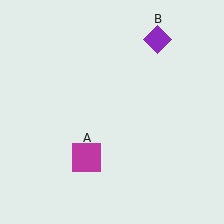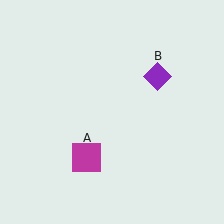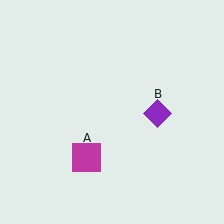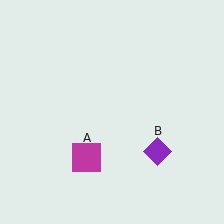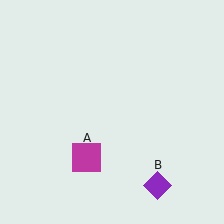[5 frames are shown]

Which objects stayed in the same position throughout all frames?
Magenta square (object A) remained stationary.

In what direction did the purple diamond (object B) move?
The purple diamond (object B) moved down.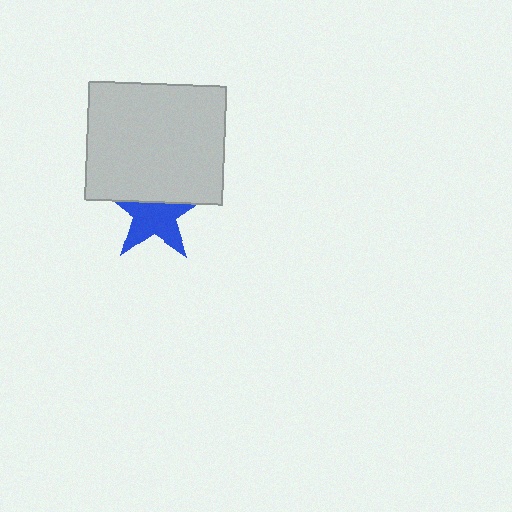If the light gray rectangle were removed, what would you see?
You would see the complete blue star.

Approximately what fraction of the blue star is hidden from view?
Roughly 39% of the blue star is hidden behind the light gray rectangle.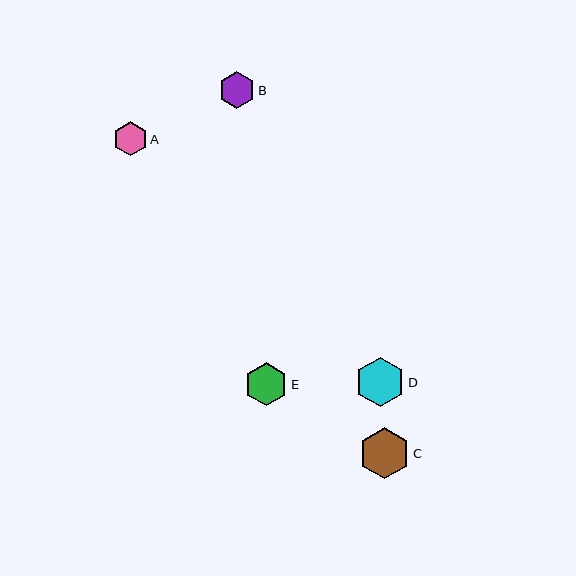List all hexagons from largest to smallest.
From largest to smallest: C, D, E, B, A.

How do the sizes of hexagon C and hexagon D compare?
Hexagon C and hexagon D are approximately the same size.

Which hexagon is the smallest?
Hexagon A is the smallest with a size of approximately 34 pixels.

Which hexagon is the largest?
Hexagon C is the largest with a size of approximately 51 pixels.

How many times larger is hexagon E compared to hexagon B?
Hexagon E is approximately 1.2 times the size of hexagon B.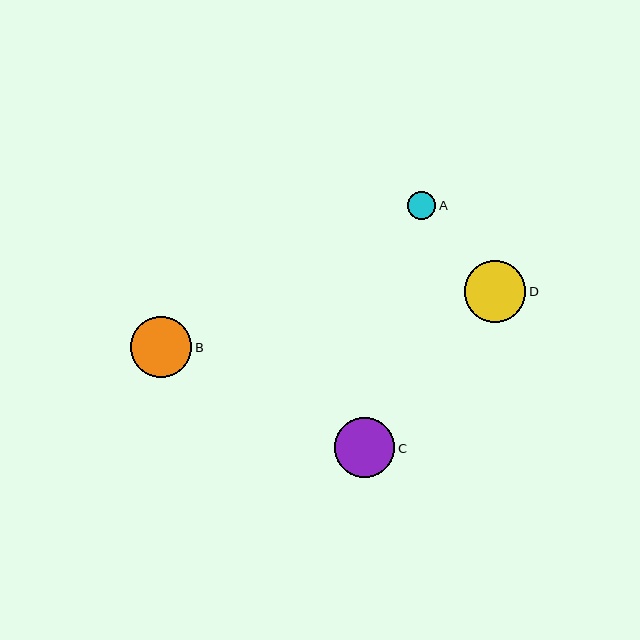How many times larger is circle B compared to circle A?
Circle B is approximately 2.2 times the size of circle A.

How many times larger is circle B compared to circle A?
Circle B is approximately 2.2 times the size of circle A.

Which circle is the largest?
Circle D is the largest with a size of approximately 62 pixels.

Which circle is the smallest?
Circle A is the smallest with a size of approximately 28 pixels.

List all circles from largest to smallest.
From largest to smallest: D, B, C, A.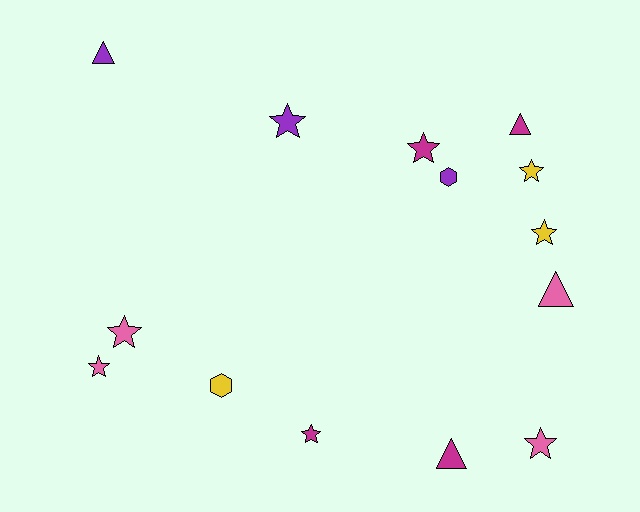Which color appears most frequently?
Magenta, with 4 objects.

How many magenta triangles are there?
There are 2 magenta triangles.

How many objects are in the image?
There are 14 objects.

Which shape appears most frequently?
Star, with 8 objects.